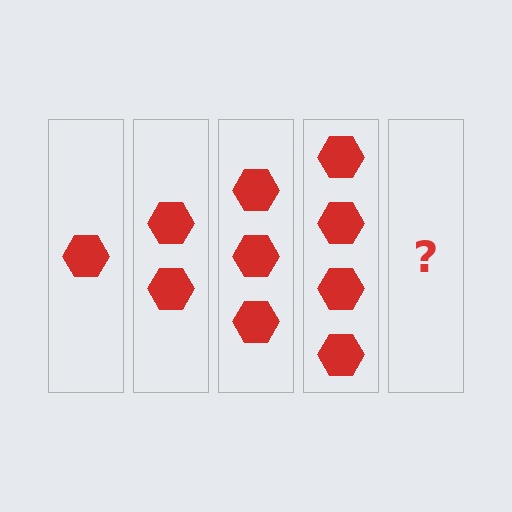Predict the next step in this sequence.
The next step is 5 hexagons.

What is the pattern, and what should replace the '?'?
The pattern is that each step adds one more hexagon. The '?' should be 5 hexagons.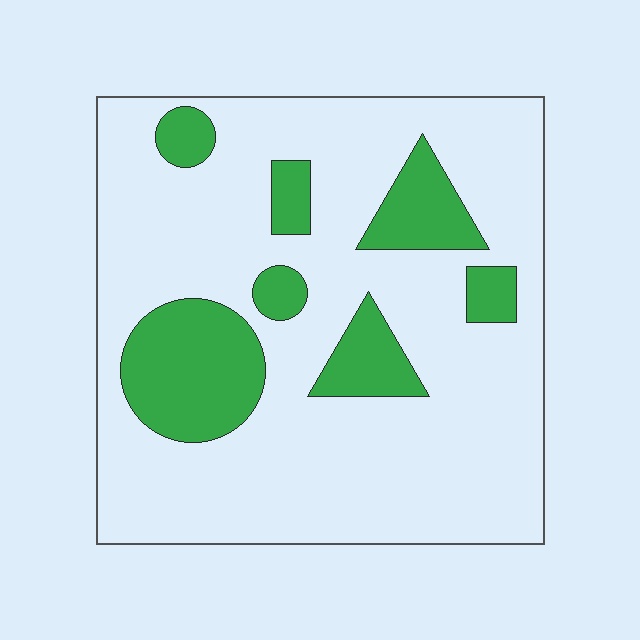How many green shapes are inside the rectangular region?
7.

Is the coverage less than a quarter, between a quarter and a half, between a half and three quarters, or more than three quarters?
Less than a quarter.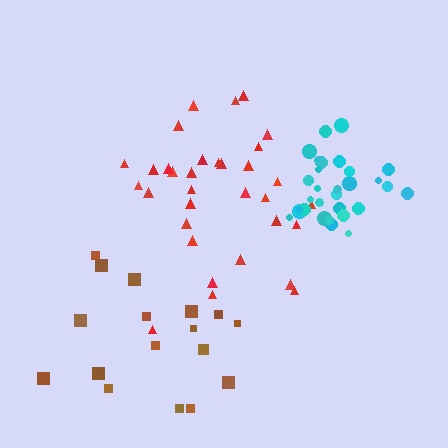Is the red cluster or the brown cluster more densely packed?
Red.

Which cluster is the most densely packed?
Cyan.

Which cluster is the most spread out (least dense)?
Brown.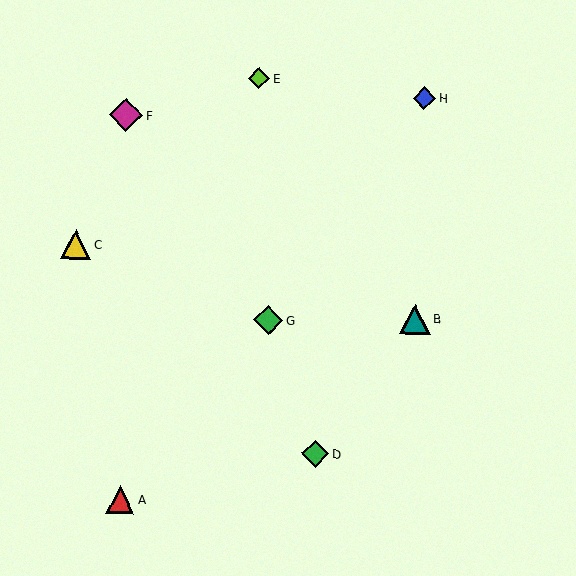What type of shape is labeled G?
Shape G is a green diamond.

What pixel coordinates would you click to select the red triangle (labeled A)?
Click at (121, 499) to select the red triangle A.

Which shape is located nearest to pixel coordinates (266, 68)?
The lime diamond (labeled E) at (259, 78) is nearest to that location.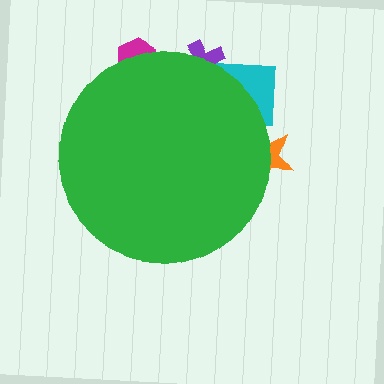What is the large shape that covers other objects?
A green circle.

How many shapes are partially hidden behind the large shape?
4 shapes are partially hidden.